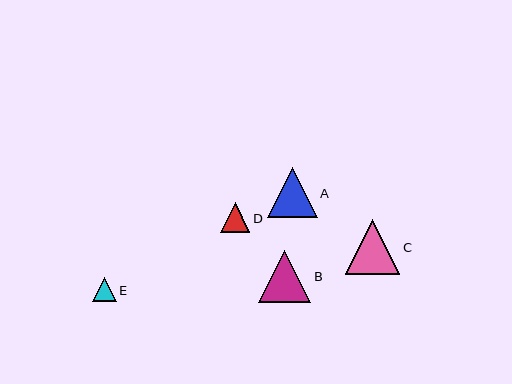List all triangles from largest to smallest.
From largest to smallest: C, B, A, D, E.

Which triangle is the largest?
Triangle C is the largest with a size of approximately 54 pixels.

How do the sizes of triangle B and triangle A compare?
Triangle B and triangle A are approximately the same size.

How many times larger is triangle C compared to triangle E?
Triangle C is approximately 2.3 times the size of triangle E.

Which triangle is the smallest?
Triangle E is the smallest with a size of approximately 23 pixels.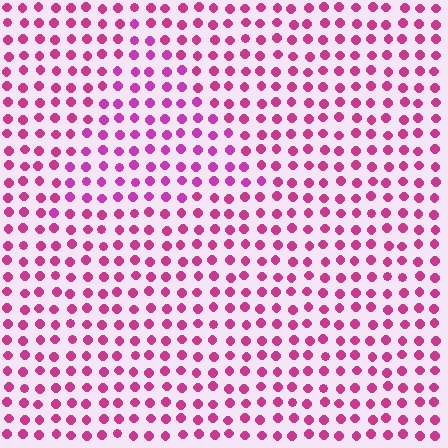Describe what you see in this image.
The image is filled with small magenta elements in a uniform arrangement. A triangle-shaped region is visible where the elements are tinted to a slightly different hue, forming a subtle color boundary.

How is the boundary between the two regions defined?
The boundary is defined purely by a slight shift in hue (about 15 degrees). Spacing, size, and orientation are identical on both sides.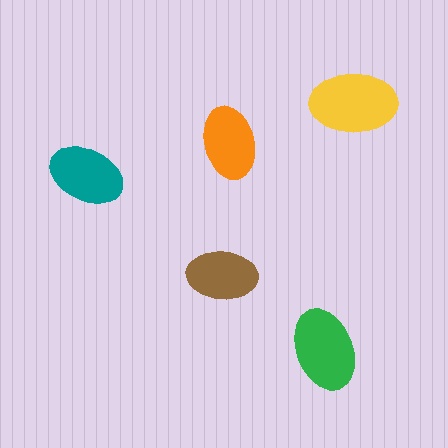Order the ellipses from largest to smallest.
the yellow one, the green one, the teal one, the orange one, the brown one.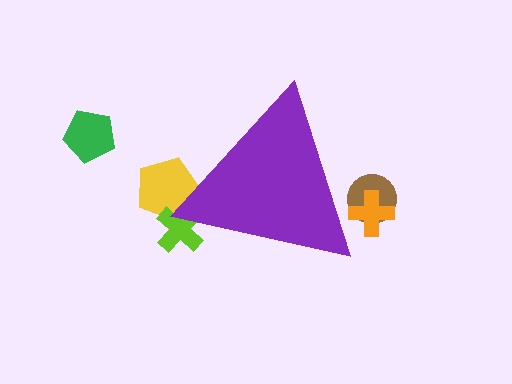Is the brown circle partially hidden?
Yes, the brown circle is partially hidden behind the purple triangle.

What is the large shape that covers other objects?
A purple triangle.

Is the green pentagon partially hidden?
No, the green pentagon is fully visible.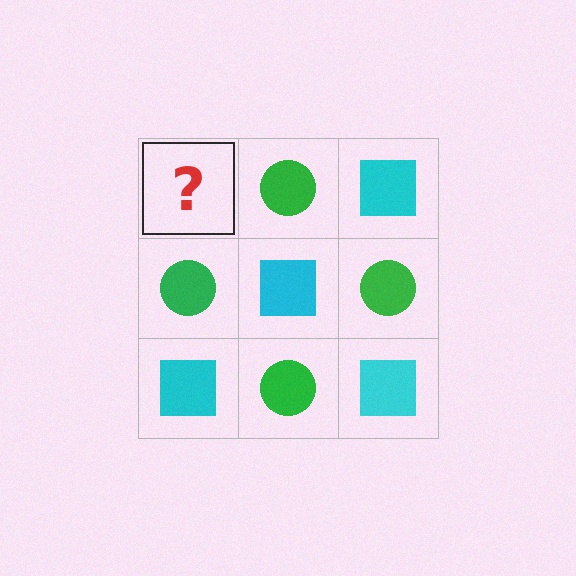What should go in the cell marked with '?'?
The missing cell should contain a cyan square.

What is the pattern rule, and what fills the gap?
The rule is that it alternates cyan square and green circle in a checkerboard pattern. The gap should be filled with a cyan square.